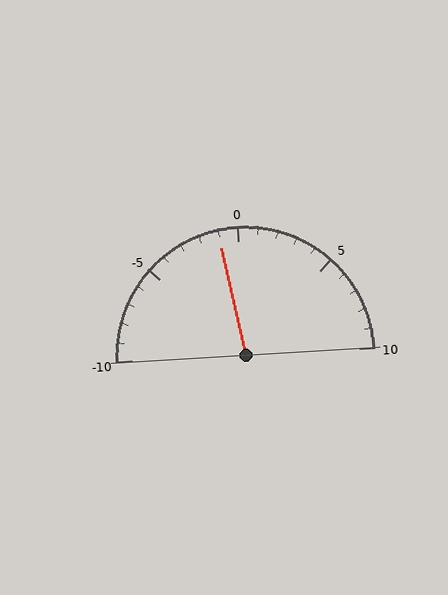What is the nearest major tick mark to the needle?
The nearest major tick mark is 0.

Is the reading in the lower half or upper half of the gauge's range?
The reading is in the lower half of the range (-10 to 10).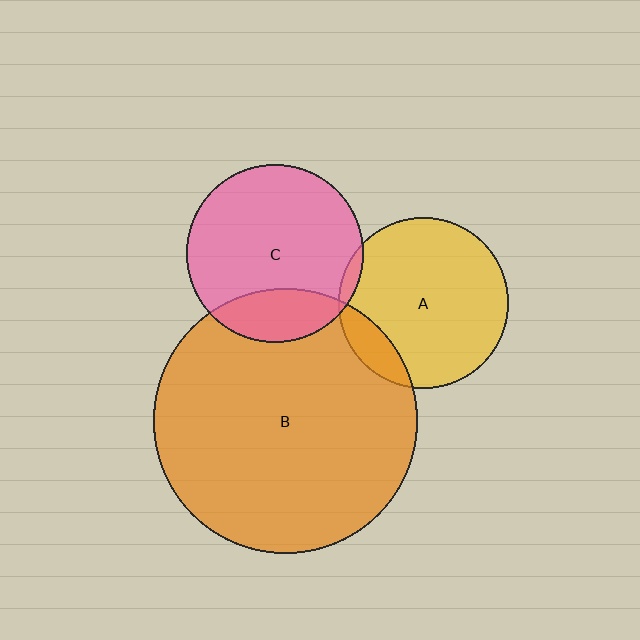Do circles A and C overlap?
Yes.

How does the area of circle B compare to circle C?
Approximately 2.2 times.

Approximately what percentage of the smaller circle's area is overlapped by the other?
Approximately 5%.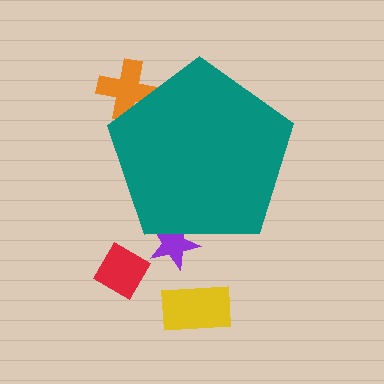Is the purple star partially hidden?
Yes, the purple star is partially hidden behind the teal pentagon.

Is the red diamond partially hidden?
No, the red diamond is fully visible.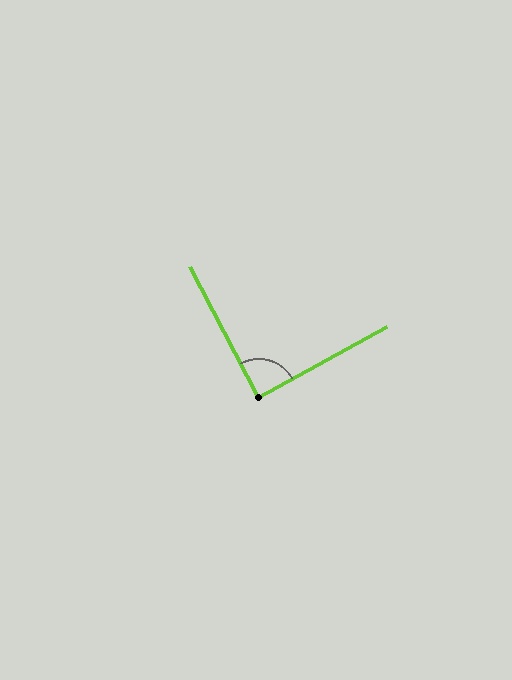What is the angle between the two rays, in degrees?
Approximately 89 degrees.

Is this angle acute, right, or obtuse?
It is approximately a right angle.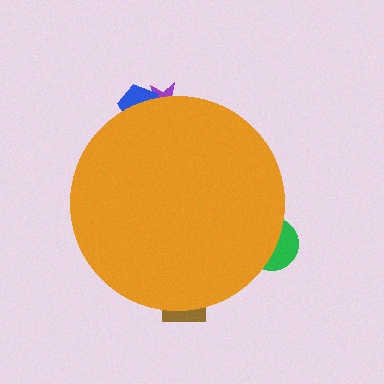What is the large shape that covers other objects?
An orange circle.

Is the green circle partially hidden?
Yes, the green circle is partially hidden behind the orange circle.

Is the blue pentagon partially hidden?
Yes, the blue pentagon is partially hidden behind the orange circle.